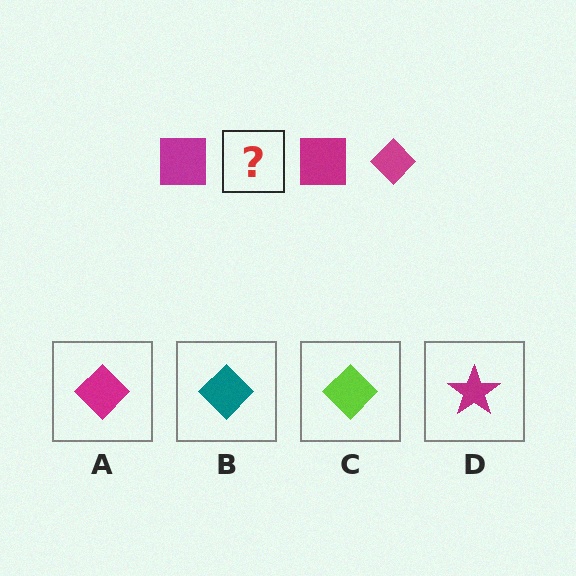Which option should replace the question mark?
Option A.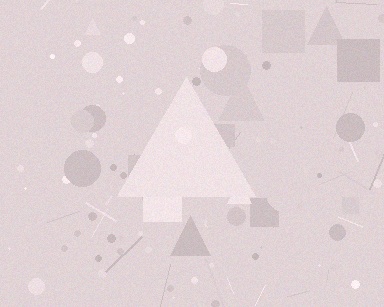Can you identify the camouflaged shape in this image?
The camouflaged shape is a triangle.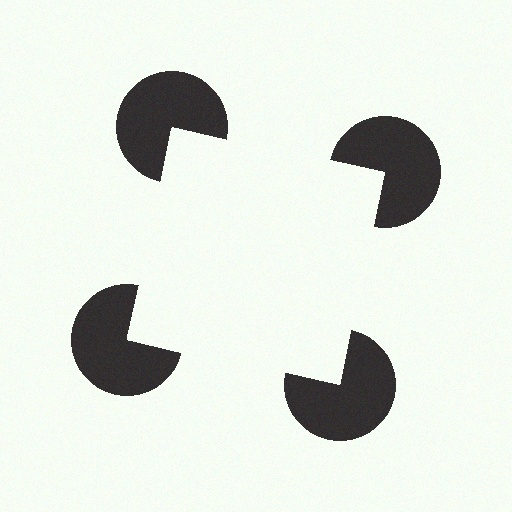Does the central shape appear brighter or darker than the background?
It typically appears slightly brighter than the background, even though no actual brightness change is drawn.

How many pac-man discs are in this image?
There are 4 — one at each vertex of the illusory square.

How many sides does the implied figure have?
4 sides.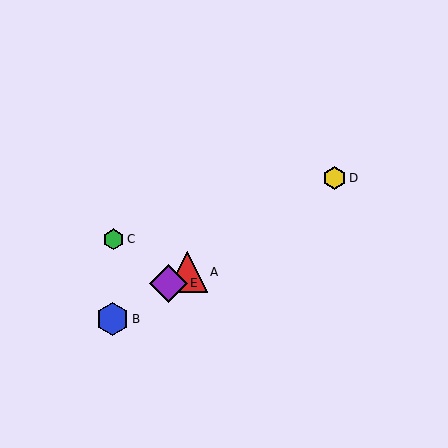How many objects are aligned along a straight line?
4 objects (A, B, D, E) are aligned along a straight line.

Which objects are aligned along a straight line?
Objects A, B, D, E are aligned along a straight line.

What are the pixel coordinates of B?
Object B is at (113, 319).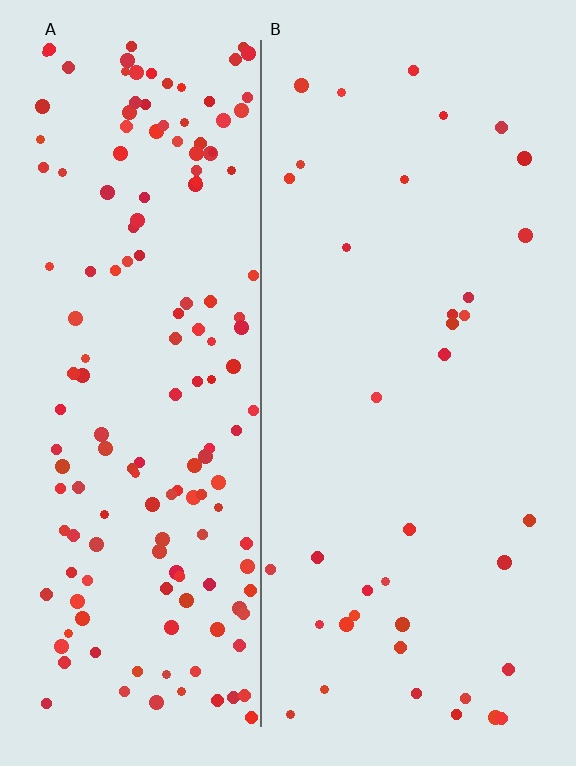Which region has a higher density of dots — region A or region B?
A (the left).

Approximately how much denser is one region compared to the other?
Approximately 4.3× — region A over region B.